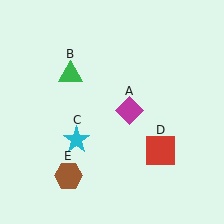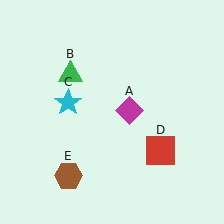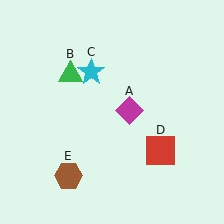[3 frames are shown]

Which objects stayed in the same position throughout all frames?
Magenta diamond (object A) and green triangle (object B) and red square (object D) and brown hexagon (object E) remained stationary.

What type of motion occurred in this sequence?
The cyan star (object C) rotated clockwise around the center of the scene.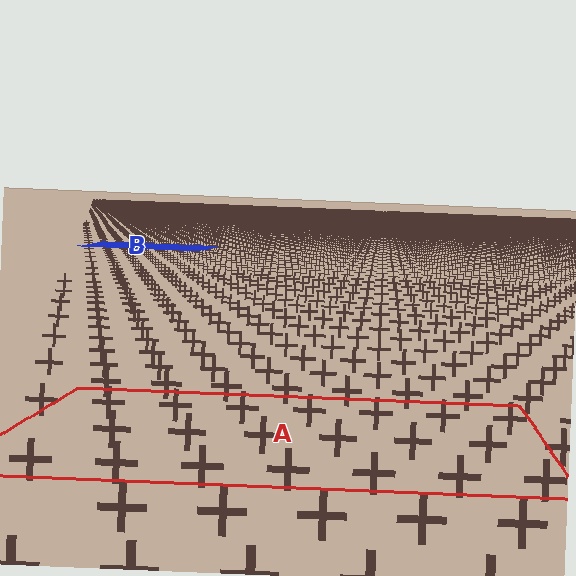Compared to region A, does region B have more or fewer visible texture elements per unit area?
Region B has more texture elements per unit area — they are packed more densely because it is farther away.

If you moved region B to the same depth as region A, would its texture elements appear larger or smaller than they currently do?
They would appear larger. At a closer depth, the same texture elements are projected at a bigger on-screen size.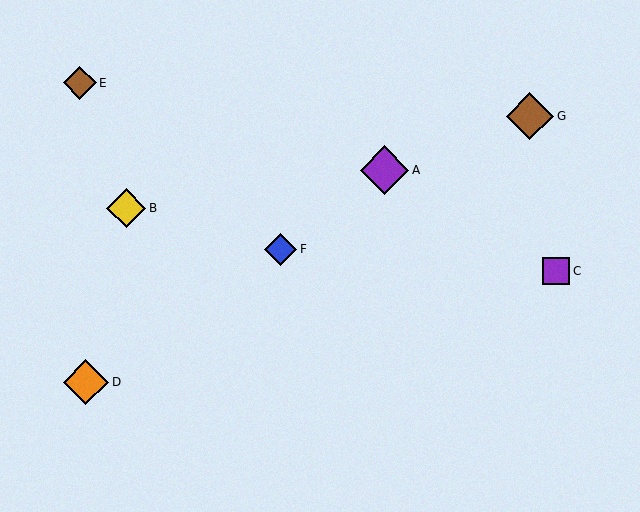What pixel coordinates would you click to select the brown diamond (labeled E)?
Click at (80, 83) to select the brown diamond E.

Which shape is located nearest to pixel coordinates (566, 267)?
The purple square (labeled C) at (556, 271) is nearest to that location.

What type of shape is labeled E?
Shape E is a brown diamond.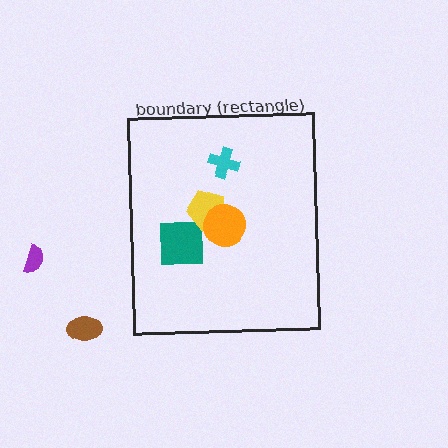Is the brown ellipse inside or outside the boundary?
Outside.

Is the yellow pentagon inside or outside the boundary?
Inside.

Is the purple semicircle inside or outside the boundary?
Outside.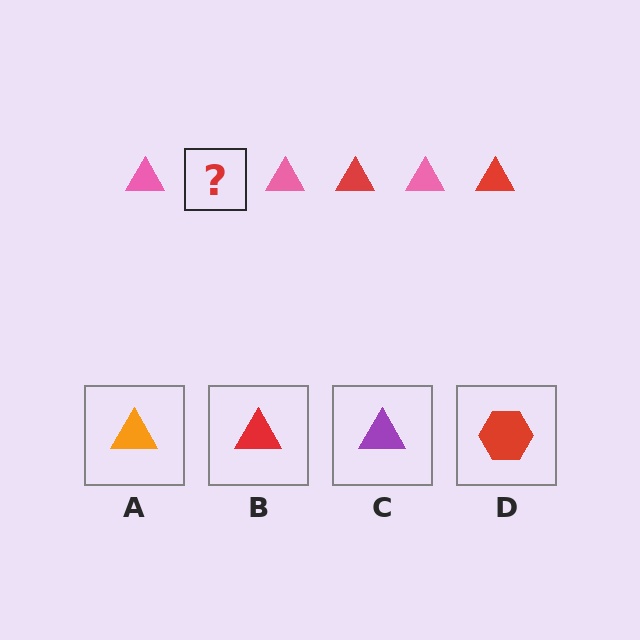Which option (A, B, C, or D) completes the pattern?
B.